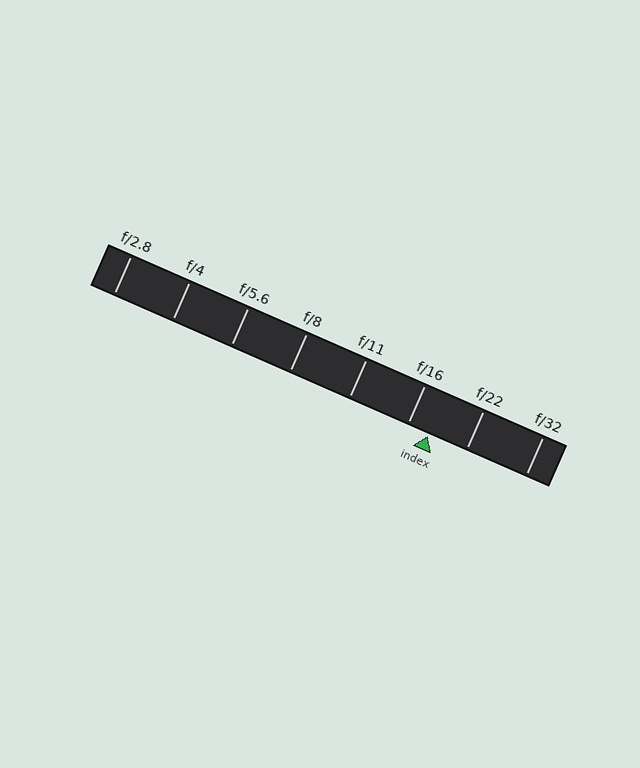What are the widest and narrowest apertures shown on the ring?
The widest aperture shown is f/2.8 and the narrowest is f/32.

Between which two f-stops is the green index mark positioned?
The index mark is between f/16 and f/22.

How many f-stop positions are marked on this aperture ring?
There are 8 f-stop positions marked.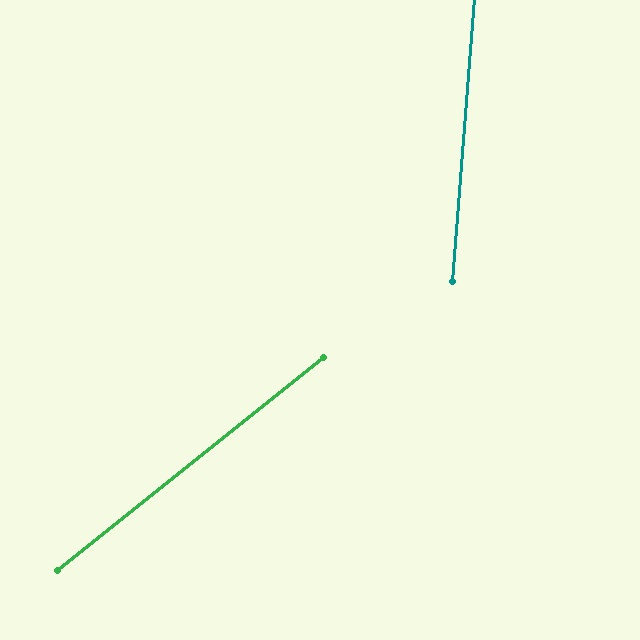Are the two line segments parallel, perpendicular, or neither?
Neither parallel nor perpendicular — they differ by about 47°.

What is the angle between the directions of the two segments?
Approximately 47 degrees.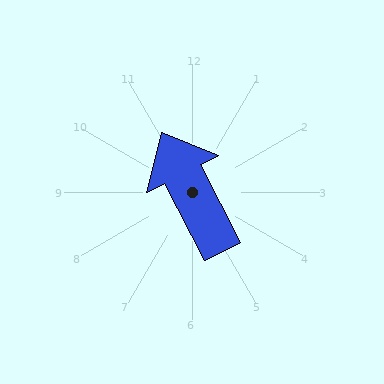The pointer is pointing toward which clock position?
Roughly 11 o'clock.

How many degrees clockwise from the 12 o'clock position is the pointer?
Approximately 333 degrees.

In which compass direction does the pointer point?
Northwest.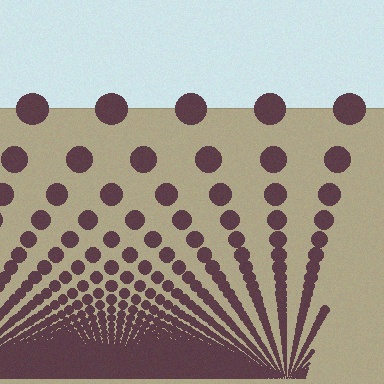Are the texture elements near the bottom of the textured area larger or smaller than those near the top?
Smaller. The gradient is inverted — elements near the bottom are smaller and denser.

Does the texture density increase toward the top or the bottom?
Density increases toward the bottom.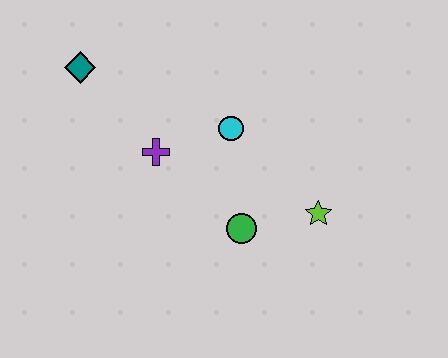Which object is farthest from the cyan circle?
The teal diamond is farthest from the cyan circle.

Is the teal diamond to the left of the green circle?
Yes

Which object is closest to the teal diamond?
The purple cross is closest to the teal diamond.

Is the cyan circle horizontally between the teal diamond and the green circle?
Yes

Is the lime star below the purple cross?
Yes